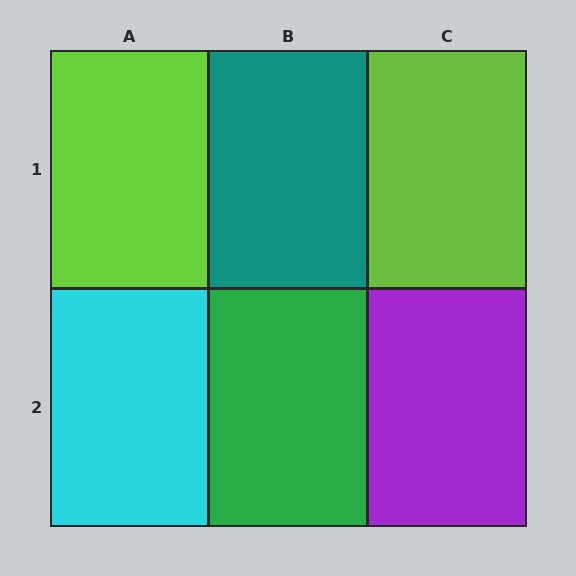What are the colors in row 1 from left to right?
Lime, teal, lime.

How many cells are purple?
1 cell is purple.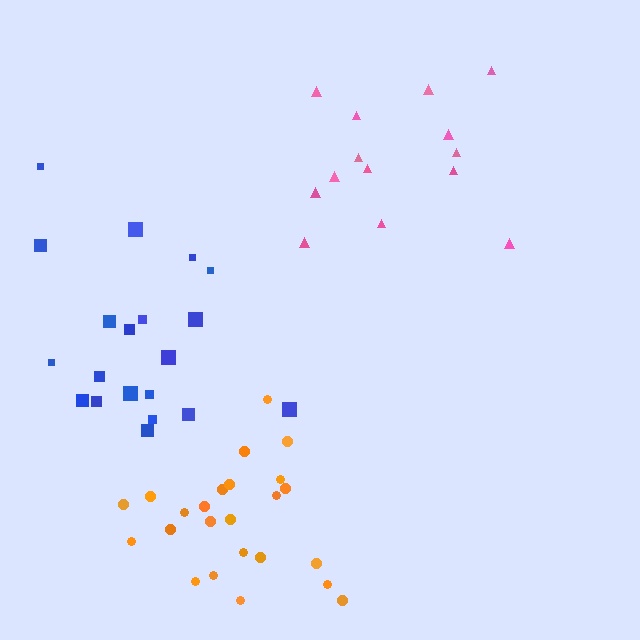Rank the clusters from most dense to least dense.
orange, pink, blue.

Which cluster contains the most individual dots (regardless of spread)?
Orange (24).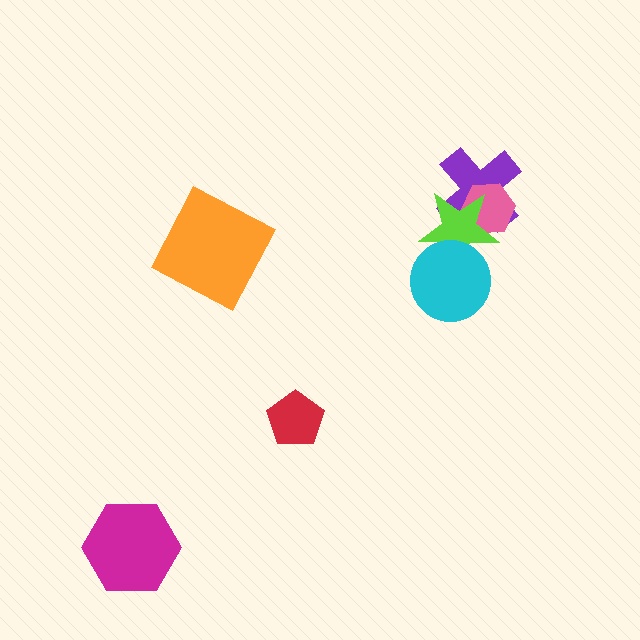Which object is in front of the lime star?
The cyan circle is in front of the lime star.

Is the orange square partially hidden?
No, no other shape covers it.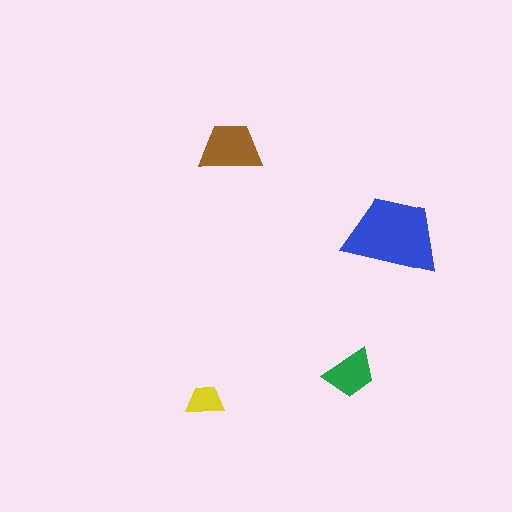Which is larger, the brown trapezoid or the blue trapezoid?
The blue one.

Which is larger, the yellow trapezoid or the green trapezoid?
The green one.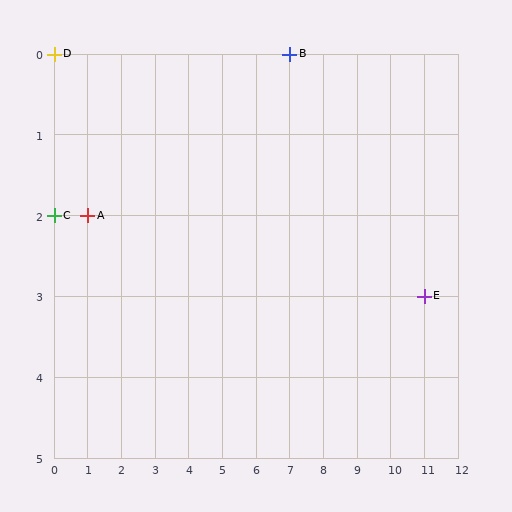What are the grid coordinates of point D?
Point D is at grid coordinates (0, 0).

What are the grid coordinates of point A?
Point A is at grid coordinates (1, 2).